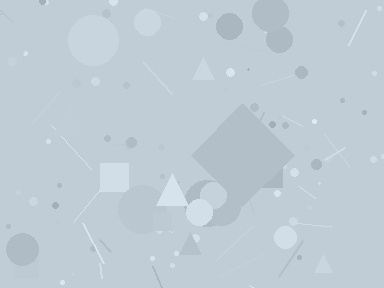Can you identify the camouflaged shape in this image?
The camouflaged shape is a diamond.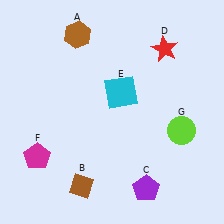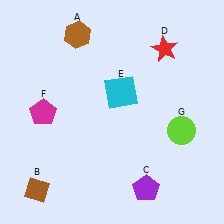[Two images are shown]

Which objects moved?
The objects that moved are: the brown diamond (B), the magenta pentagon (F).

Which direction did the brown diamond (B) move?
The brown diamond (B) moved left.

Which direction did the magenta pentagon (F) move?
The magenta pentagon (F) moved up.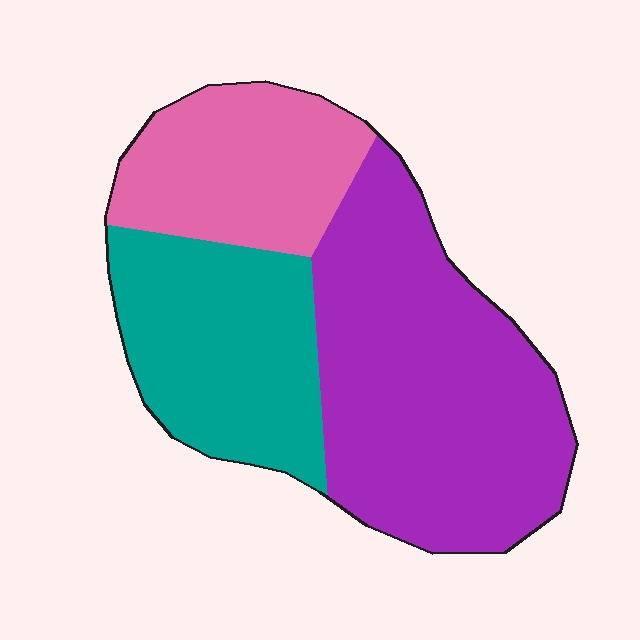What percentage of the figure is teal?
Teal covers about 30% of the figure.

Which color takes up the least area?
Pink, at roughly 25%.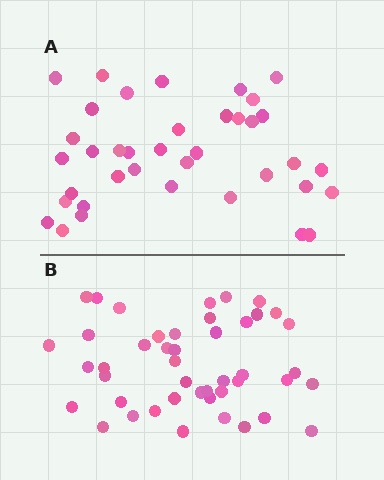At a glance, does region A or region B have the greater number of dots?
Region B (the bottom region) has more dots.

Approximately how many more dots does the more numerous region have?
Region B has roughly 8 or so more dots than region A.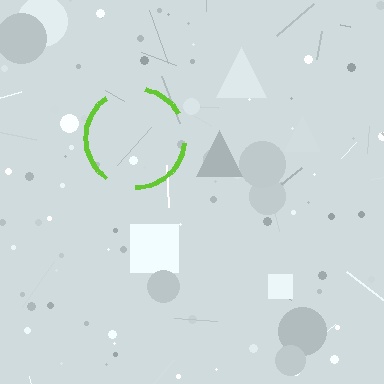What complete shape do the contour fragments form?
The contour fragments form a circle.